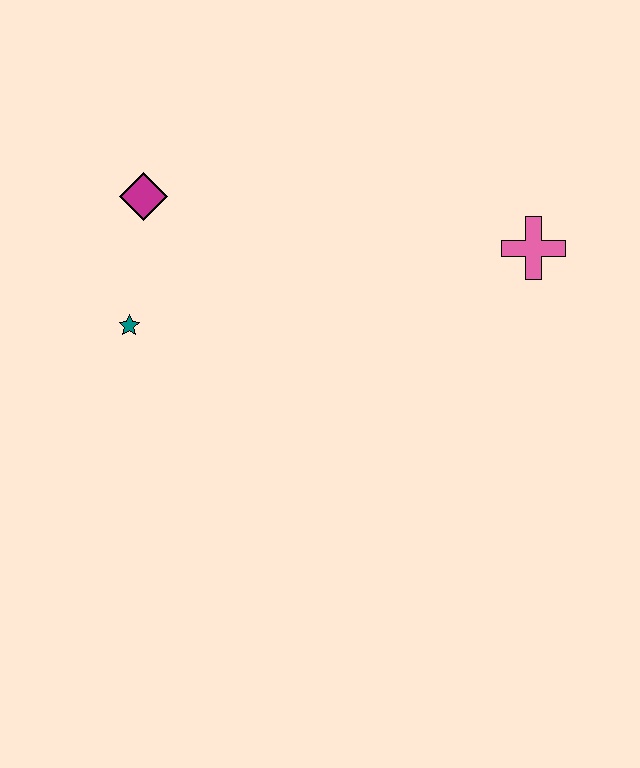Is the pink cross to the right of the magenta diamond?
Yes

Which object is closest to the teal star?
The magenta diamond is closest to the teal star.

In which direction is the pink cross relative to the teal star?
The pink cross is to the right of the teal star.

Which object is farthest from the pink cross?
The teal star is farthest from the pink cross.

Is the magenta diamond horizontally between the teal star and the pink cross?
Yes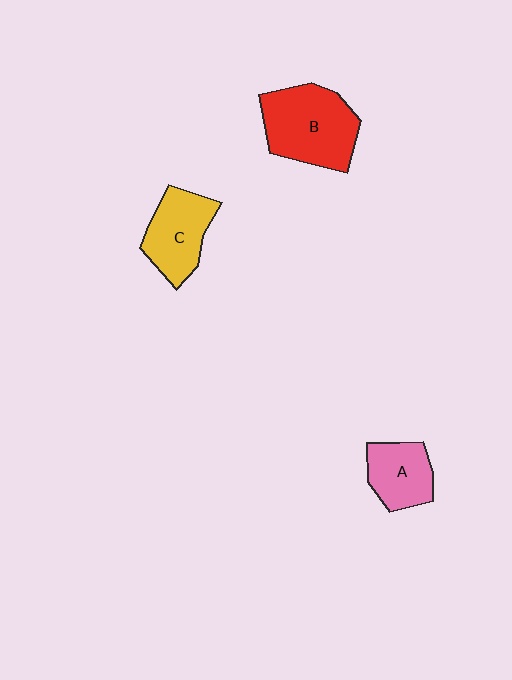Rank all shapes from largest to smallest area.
From largest to smallest: B (red), C (yellow), A (pink).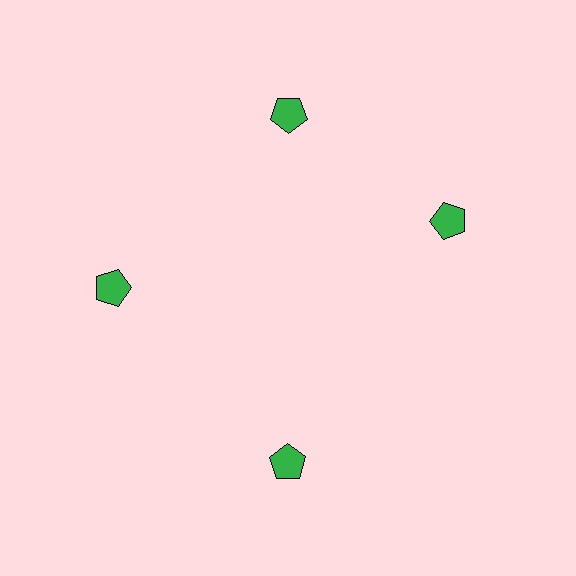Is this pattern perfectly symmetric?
No. The 4 green pentagons are arranged in a ring, but one element near the 3 o'clock position is rotated out of alignment along the ring, breaking the 4-fold rotational symmetry.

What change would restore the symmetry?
The symmetry would be restored by rotating it back into even spacing with its neighbors so that all 4 pentagons sit at equal angles and equal distance from the center.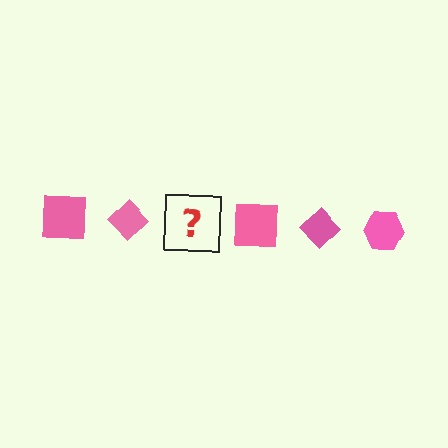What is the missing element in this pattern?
The missing element is a pink hexagon.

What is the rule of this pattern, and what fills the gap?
The rule is that the pattern cycles through square, diamond, hexagon shapes in pink. The gap should be filled with a pink hexagon.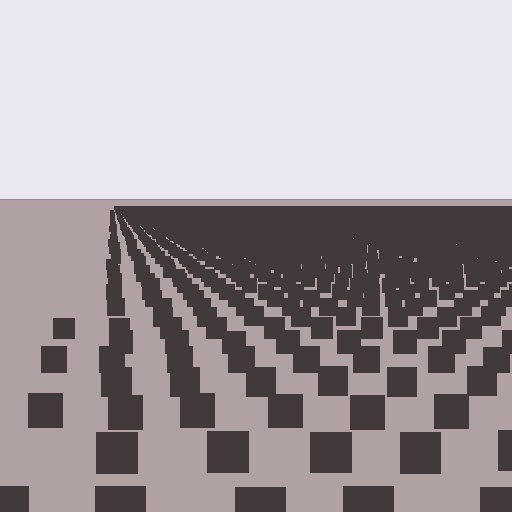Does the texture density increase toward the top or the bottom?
Density increases toward the top.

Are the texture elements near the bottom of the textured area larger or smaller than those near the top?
Larger. Near the bottom, elements are closer to the viewer and appear at a bigger on-screen size.